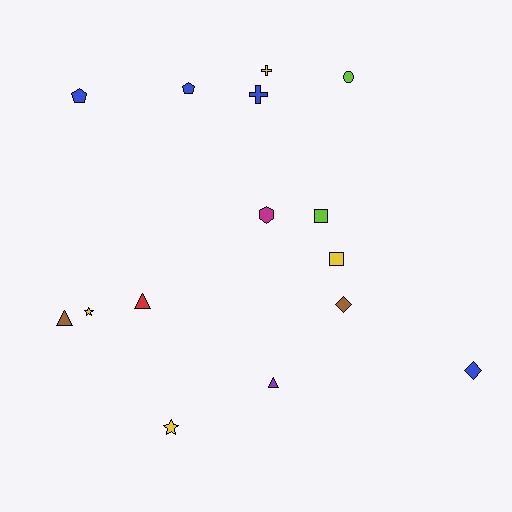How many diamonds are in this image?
There are 2 diamonds.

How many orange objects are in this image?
There are no orange objects.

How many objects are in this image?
There are 15 objects.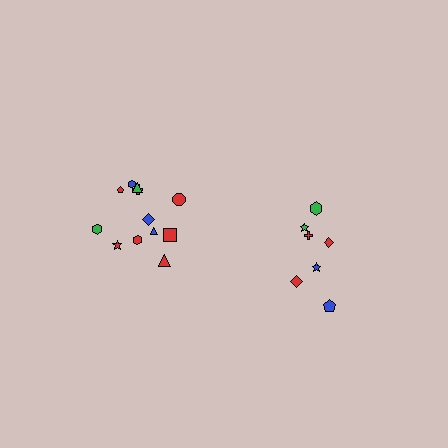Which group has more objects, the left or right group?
The left group.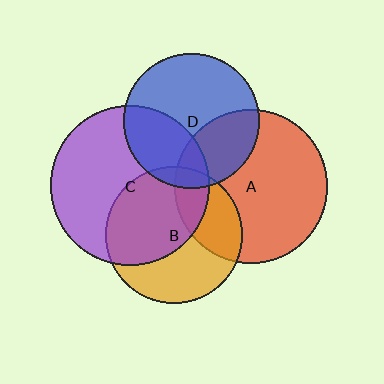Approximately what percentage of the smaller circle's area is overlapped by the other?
Approximately 55%.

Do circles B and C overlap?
Yes.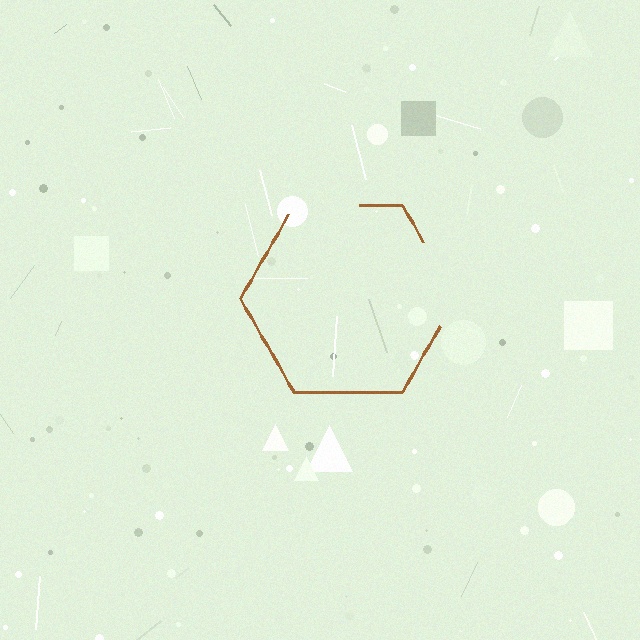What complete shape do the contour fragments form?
The contour fragments form a hexagon.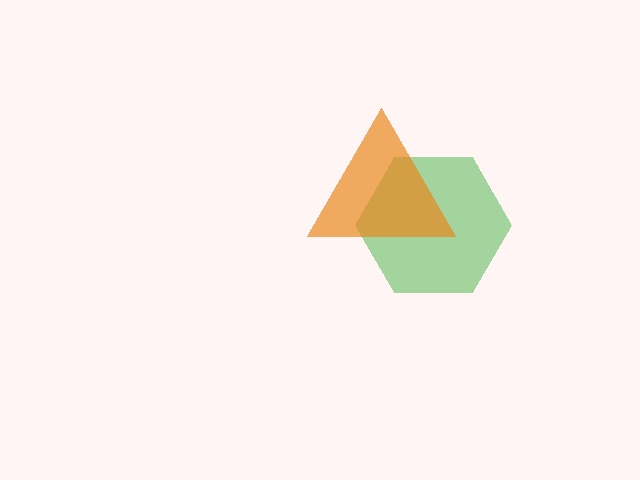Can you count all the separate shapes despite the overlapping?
Yes, there are 2 separate shapes.